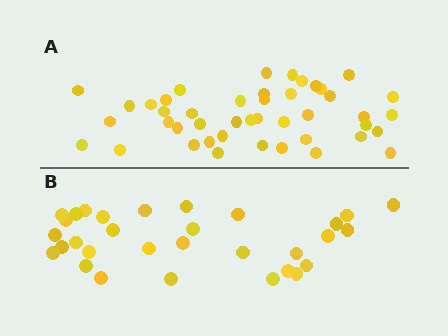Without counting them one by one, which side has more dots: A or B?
Region A (the top region) has more dots.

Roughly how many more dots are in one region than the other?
Region A has approximately 15 more dots than region B.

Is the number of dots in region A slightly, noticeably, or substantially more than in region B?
Region A has noticeably more, but not dramatically so. The ratio is roughly 1.4 to 1.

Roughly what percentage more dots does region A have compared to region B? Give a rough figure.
About 40% more.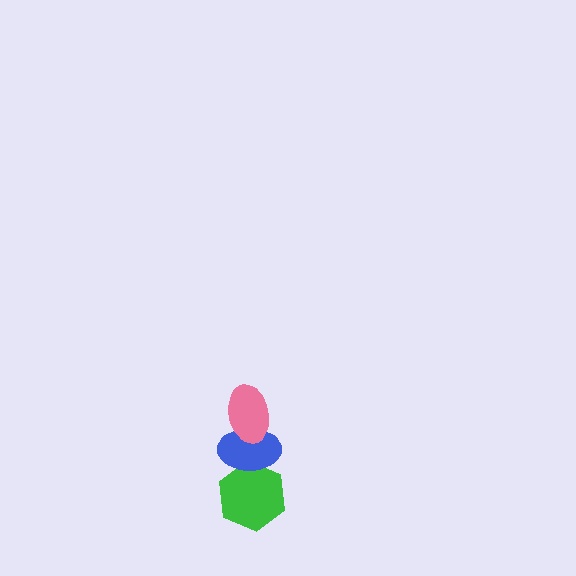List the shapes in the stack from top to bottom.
From top to bottom: the pink ellipse, the blue ellipse, the green hexagon.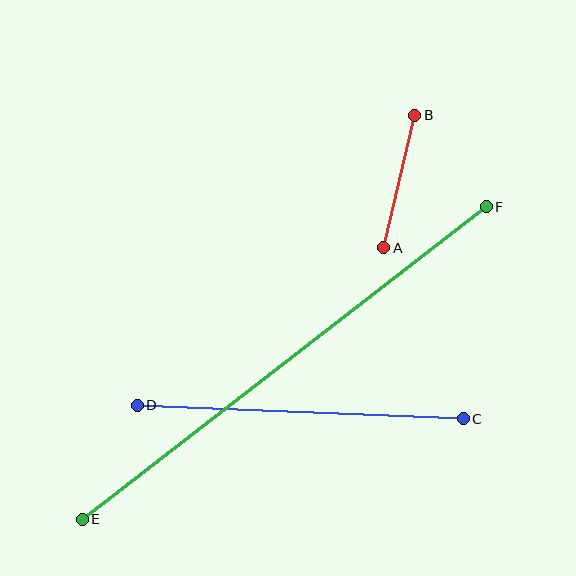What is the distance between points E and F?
The distance is approximately 511 pixels.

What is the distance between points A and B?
The distance is approximately 136 pixels.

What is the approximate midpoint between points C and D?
The midpoint is at approximately (300, 412) pixels.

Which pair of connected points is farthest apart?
Points E and F are farthest apart.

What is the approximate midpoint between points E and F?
The midpoint is at approximately (284, 363) pixels.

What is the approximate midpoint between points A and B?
The midpoint is at approximately (399, 182) pixels.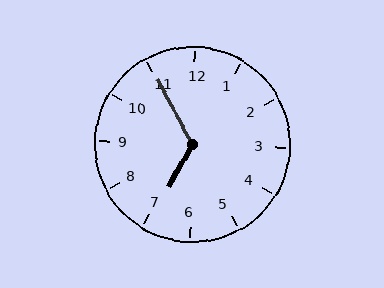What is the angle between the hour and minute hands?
Approximately 122 degrees.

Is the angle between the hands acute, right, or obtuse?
It is obtuse.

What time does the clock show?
6:55.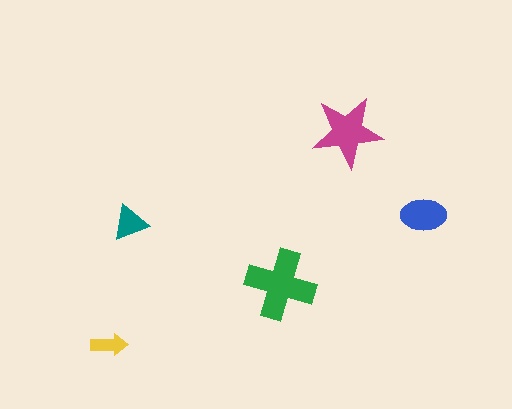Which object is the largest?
The green cross.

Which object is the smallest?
The yellow arrow.